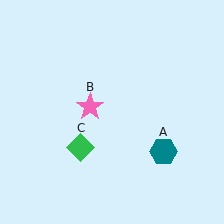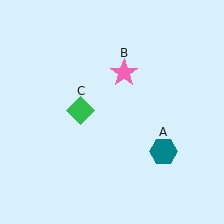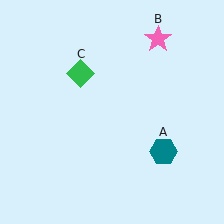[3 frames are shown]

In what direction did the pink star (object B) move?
The pink star (object B) moved up and to the right.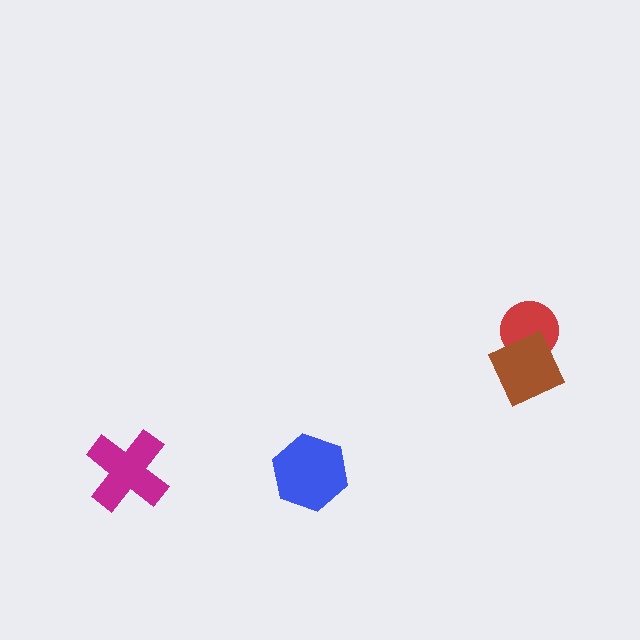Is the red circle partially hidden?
Yes, it is partially covered by another shape.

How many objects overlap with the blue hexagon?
0 objects overlap with the blue hexagon.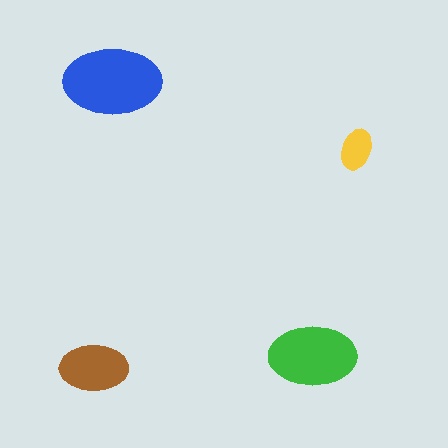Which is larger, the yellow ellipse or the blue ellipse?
The blue one.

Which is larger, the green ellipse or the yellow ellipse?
The green one.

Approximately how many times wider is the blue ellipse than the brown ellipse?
About 1.5 times wider.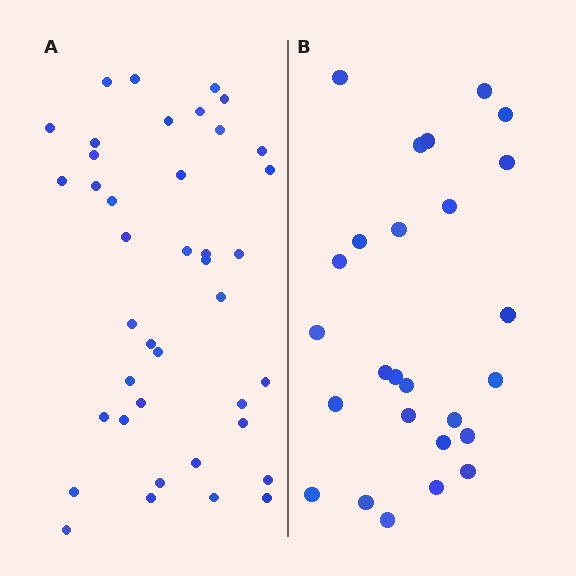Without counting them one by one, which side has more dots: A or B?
Region A (the left region) has more dots.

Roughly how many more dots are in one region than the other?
Region A has approximately 15 more dots than region B.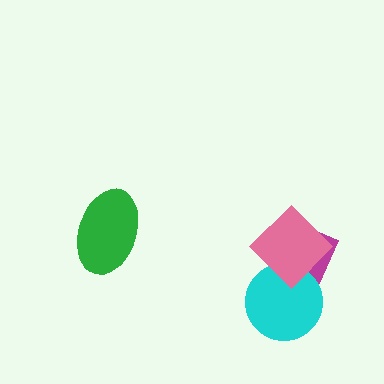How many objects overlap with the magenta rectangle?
2 objects overlap with the magenta rectangle.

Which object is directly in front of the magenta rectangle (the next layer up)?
The cyan circle is directly in front of the magenta rectangle.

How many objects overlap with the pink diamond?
2 objects overlap with the pink diamond.